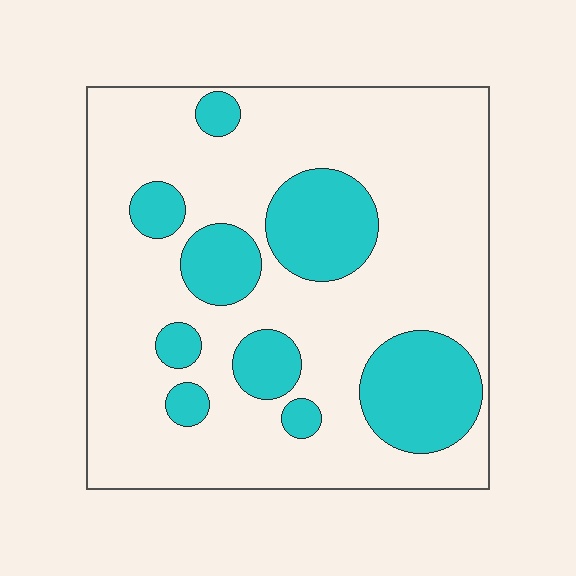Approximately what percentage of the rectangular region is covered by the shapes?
Approximately 25%.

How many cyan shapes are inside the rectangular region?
9.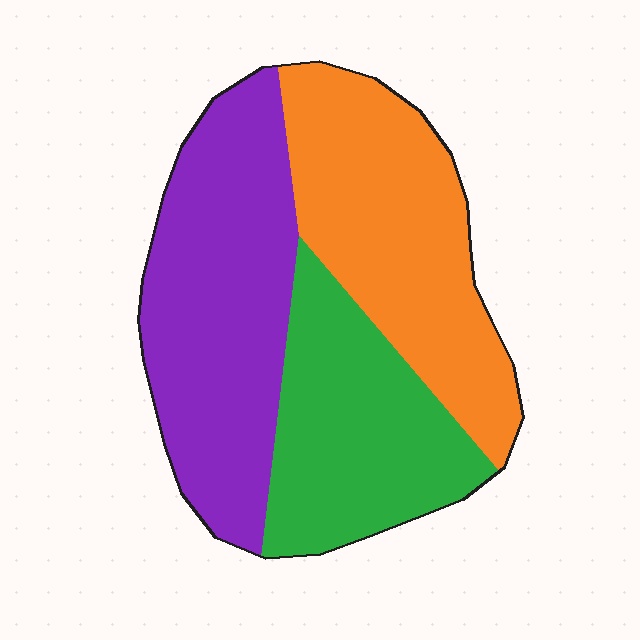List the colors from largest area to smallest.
From largest to smallest: purple, orange, green.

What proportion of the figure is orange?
Orange covers about 35% of the figure.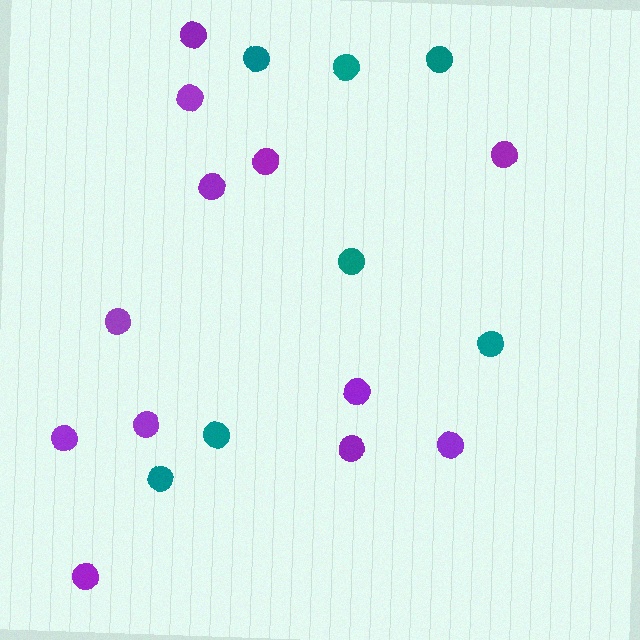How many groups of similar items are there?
There are 2 groups: one group of purple circles (12) and one group of teal circles (7).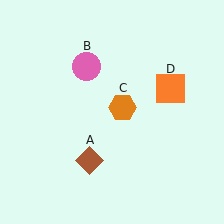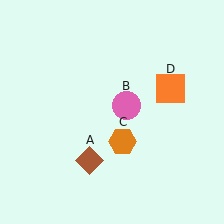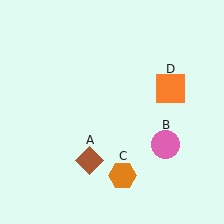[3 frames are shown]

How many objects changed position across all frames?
2 objects changed position: pink circle (object B), orange hexagon (object C).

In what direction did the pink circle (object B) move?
The pink circle (object B) moved down and to the right.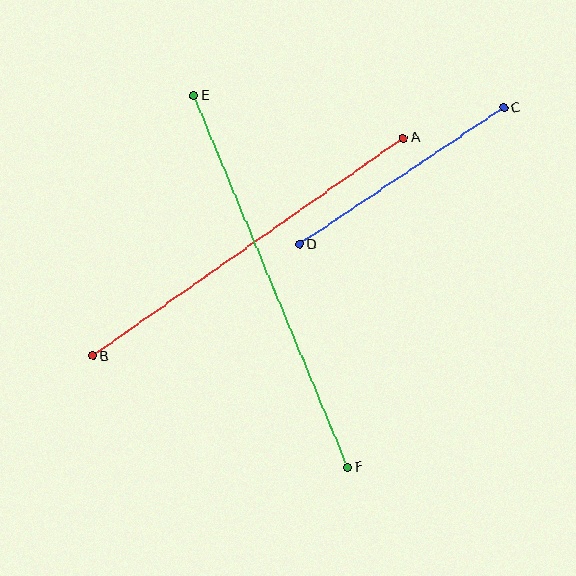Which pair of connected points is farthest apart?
Points E and F are farthest apart.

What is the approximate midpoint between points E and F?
The midpoint is at approximately (270, 281) pixels.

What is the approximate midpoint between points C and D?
The midpoint is at approximately (402, 176) pixels.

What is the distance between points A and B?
The distance is approximately 380 pixels.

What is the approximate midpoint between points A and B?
The midpoint is at approximately (248, 247) pixels.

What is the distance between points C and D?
The distance is approximately 246 pixels.